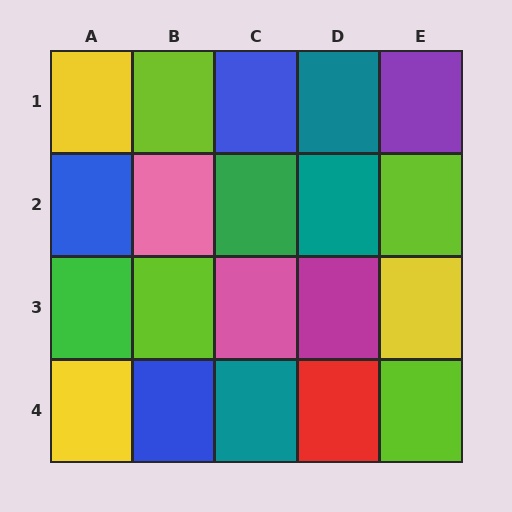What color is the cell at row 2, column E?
Lime.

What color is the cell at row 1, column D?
Teal.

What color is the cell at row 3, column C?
Pink.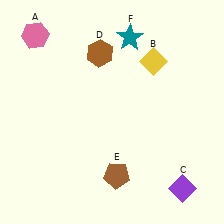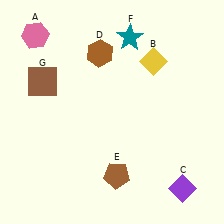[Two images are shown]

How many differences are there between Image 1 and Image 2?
There is 1 difference between the two images.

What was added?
A brown square (G) was added in Image 2.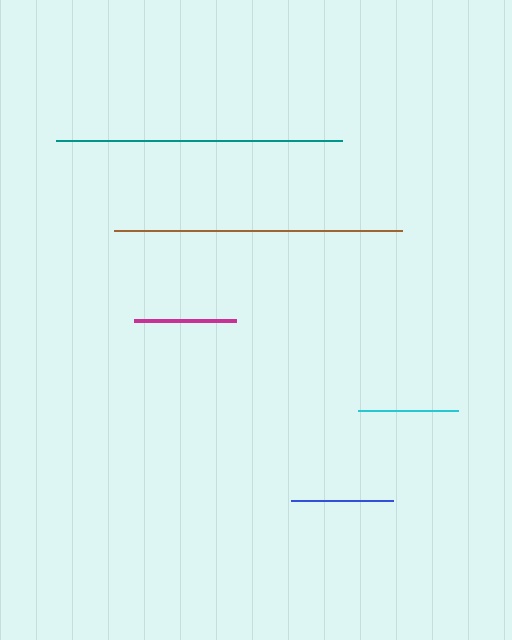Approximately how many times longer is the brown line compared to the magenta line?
The brown line is approximately 2.8 times the length of the magenta line.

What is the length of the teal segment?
The teal segment is approximately 287 pixels long.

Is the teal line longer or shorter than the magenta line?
The teal line is longer than the magenta line.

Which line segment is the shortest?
The cyan line is the shortest at approximately 100 pixels.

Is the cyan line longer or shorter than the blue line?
The blue line is longer than the cyan line.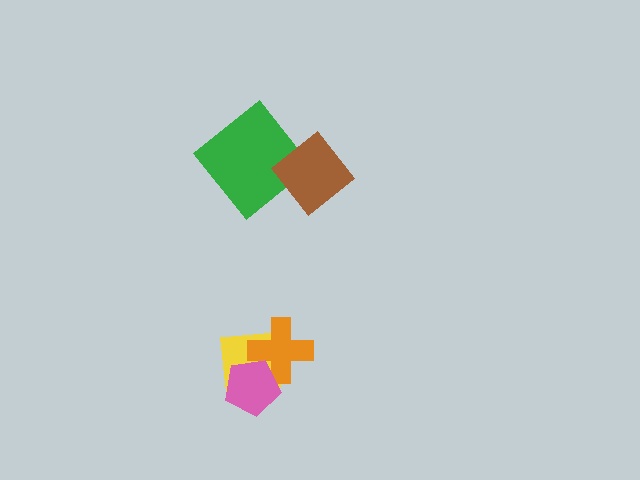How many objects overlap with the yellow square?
2 objects overlap with the yellow square.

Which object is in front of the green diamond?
The brown diamond is in front of the green diamond.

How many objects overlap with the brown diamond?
1 object overlaps with the brown diamond.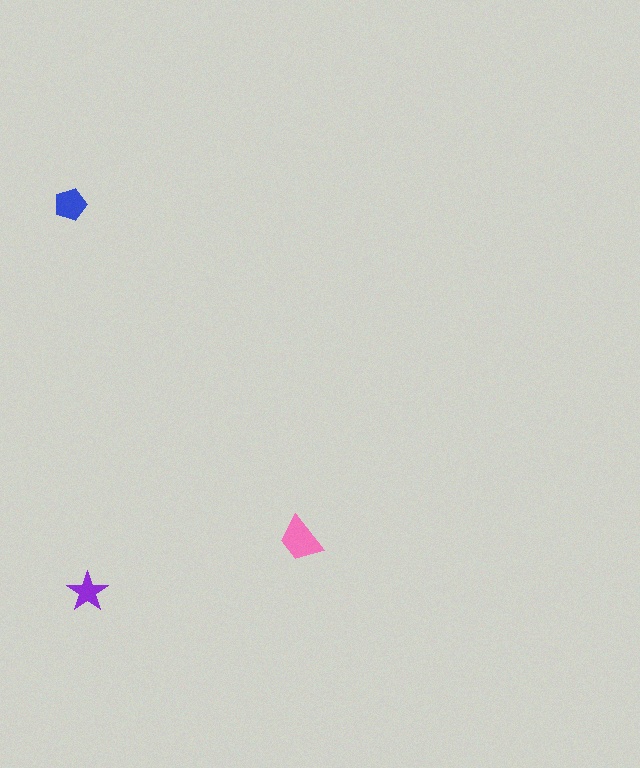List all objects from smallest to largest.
The purple star, the blue pentagon, the pink trapezoid.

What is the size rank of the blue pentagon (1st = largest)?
2nd.